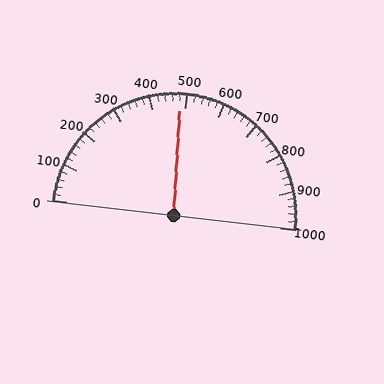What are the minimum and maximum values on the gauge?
The gauge ranges from 0 to 1000.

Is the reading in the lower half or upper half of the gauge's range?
The reading is in the lower half of the range (0 to 1000).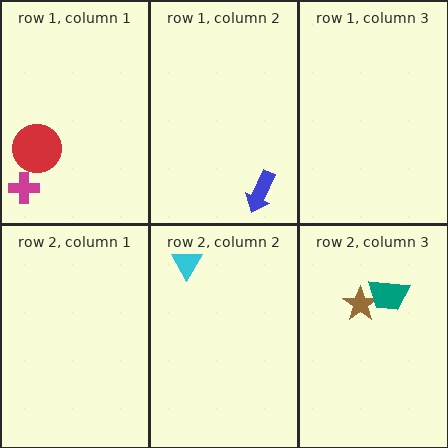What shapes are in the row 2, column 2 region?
The cyan triangle.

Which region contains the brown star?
The row 2, column 3 region.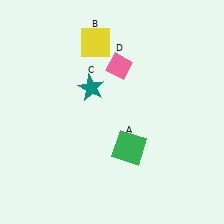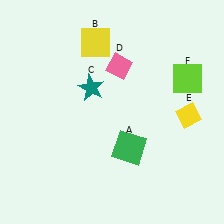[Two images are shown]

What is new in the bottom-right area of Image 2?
A yellow diamond (E) was added in the bottom-right area of Image 2.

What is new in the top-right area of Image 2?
A lime square (F) was added in the top-right area of Image 2.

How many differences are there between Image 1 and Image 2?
There are 2 differences between the two images.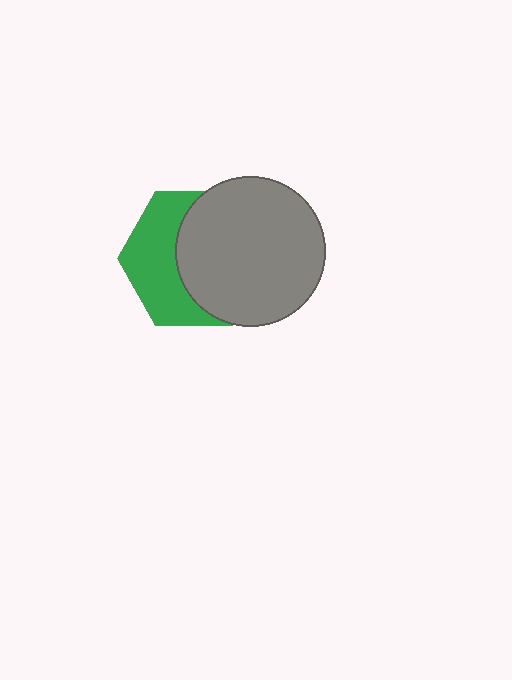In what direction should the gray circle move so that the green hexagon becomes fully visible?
The gray circle should move right. That is the shortest direction to clear the overlap and leave the green hexagon fully visible.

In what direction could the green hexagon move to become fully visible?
The green hexagon could move left. That would shift it out from behind the gray circle entirely.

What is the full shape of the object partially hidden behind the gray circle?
The partially hidden object is a green hexagon.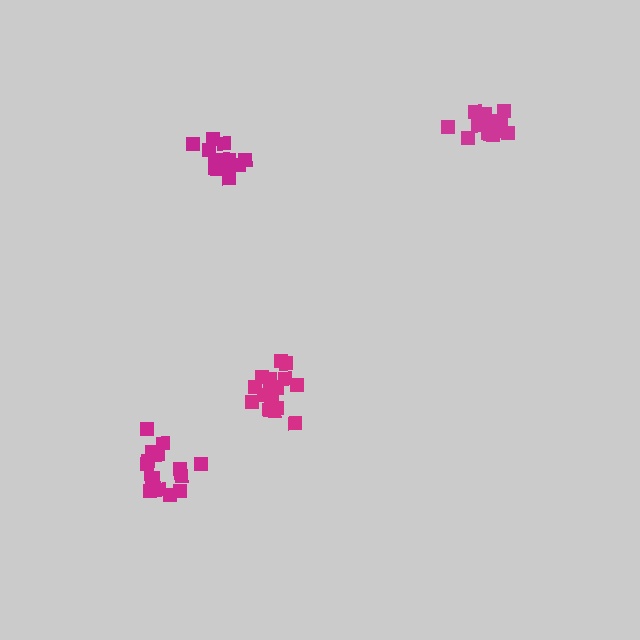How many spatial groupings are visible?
There are 4 spatial groupings.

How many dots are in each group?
Group 1: 19 dots, Group 2: 16 dots, Group 3: 15 dots, Group 4: 16 dots (66 total).